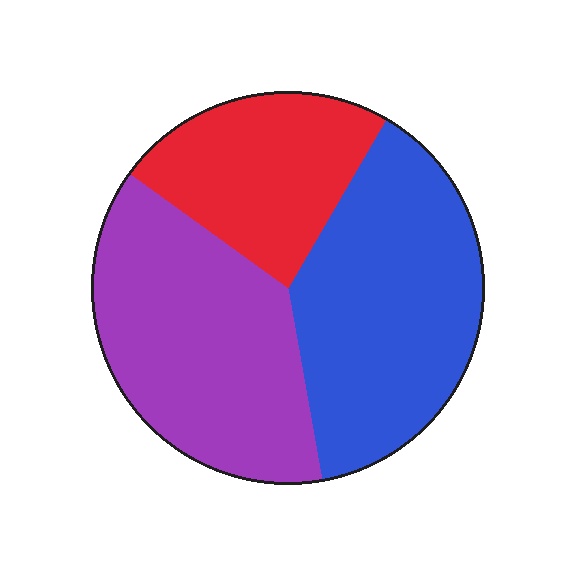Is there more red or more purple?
Purple.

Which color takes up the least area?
Red, at roughly 25%.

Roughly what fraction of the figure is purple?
Purple takes up about three eighths (3/8) of the figure.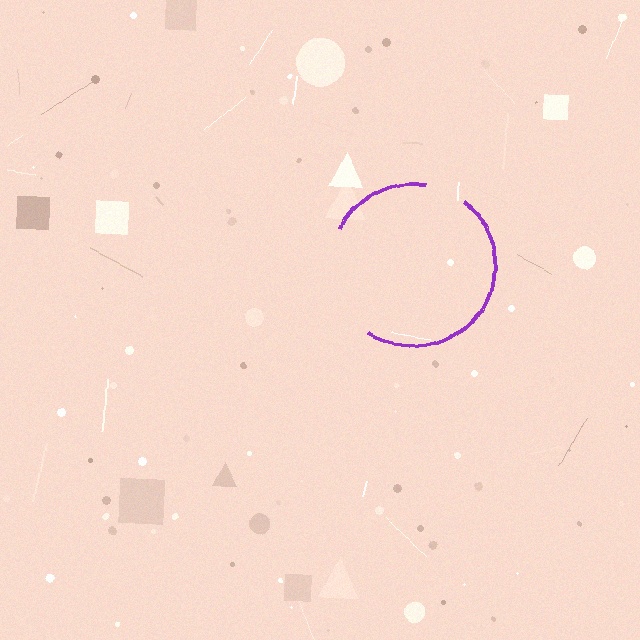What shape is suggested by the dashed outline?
The dashed outline suggests a circle.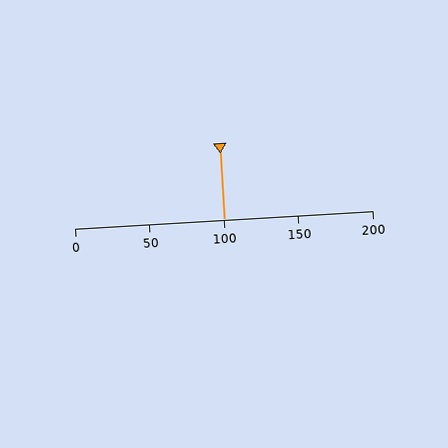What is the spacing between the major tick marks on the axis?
The major ticks are spaced 50 apart.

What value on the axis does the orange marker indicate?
The marker indicates approximately 100.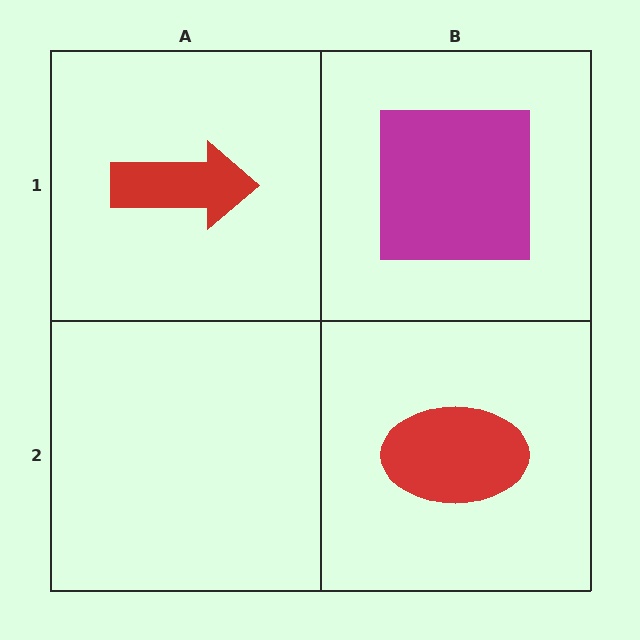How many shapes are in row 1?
2 shapes.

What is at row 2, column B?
A red ellipse.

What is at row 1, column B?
A magenta square.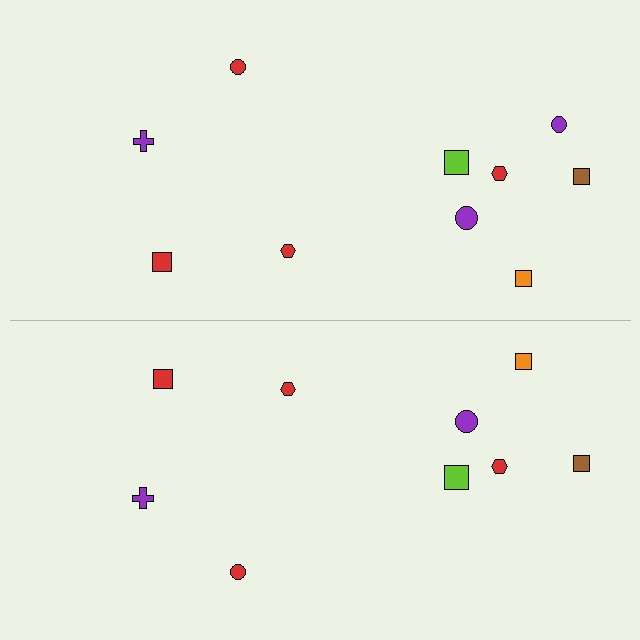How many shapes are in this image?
There are 19 shapes in this image.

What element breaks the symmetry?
A purple circle is missing from the bottom side.